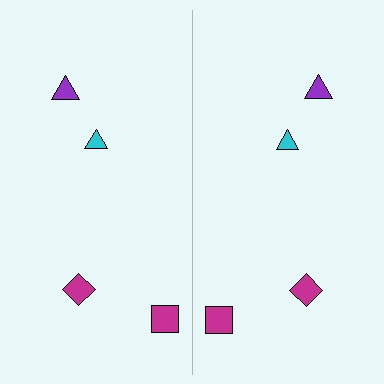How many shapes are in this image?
There are 8 shapes in this image.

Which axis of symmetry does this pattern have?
The pattern has a vertical axis of symmetry running through the center of the image.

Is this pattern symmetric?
Yes, this pattern has bilateral (reflection) symmetry.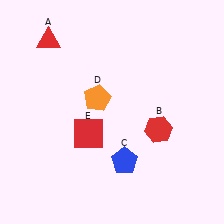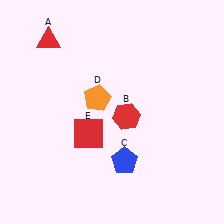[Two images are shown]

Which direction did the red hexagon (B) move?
The red hexagon (B) moved left.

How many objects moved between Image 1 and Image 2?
1 object moved between the two images.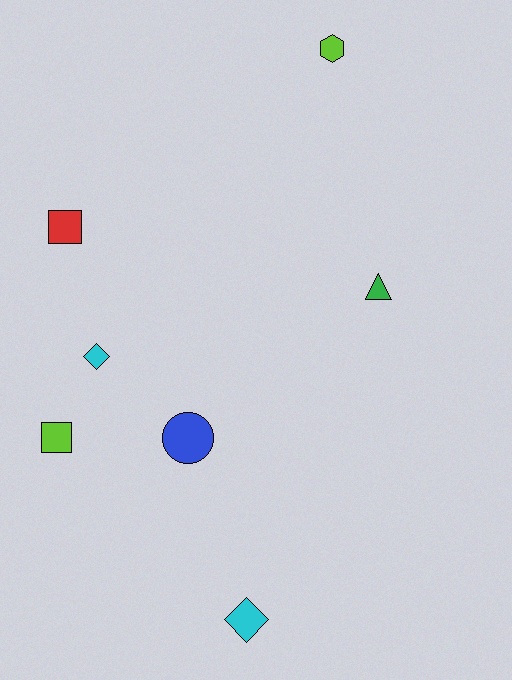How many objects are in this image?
There are 7 objects.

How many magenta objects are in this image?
There are no magenta objects.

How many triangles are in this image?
There is 1 triangle.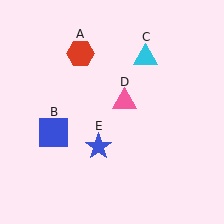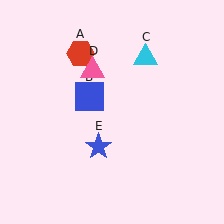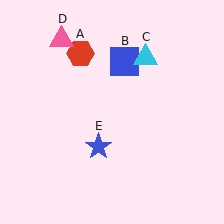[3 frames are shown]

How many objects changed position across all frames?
2 objects changed position: blue square (object B), pink triangle (object D).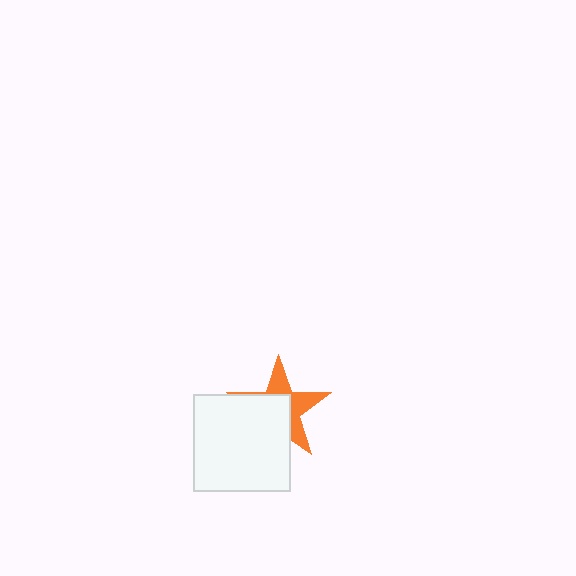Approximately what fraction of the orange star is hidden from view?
Roughly 55% of the orange star is hidden behind the white square.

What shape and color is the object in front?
The object in front is a white square.